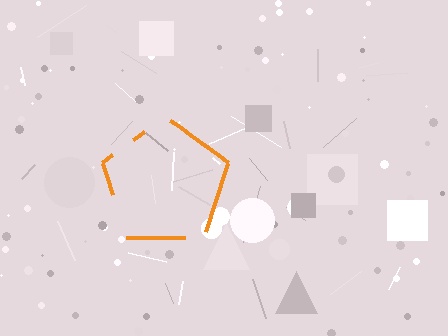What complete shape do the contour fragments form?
The contour fragments form a pentagon.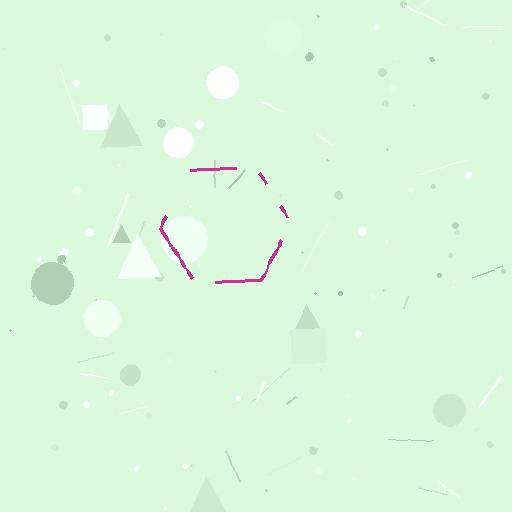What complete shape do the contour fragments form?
The contour fragments form a hexagon.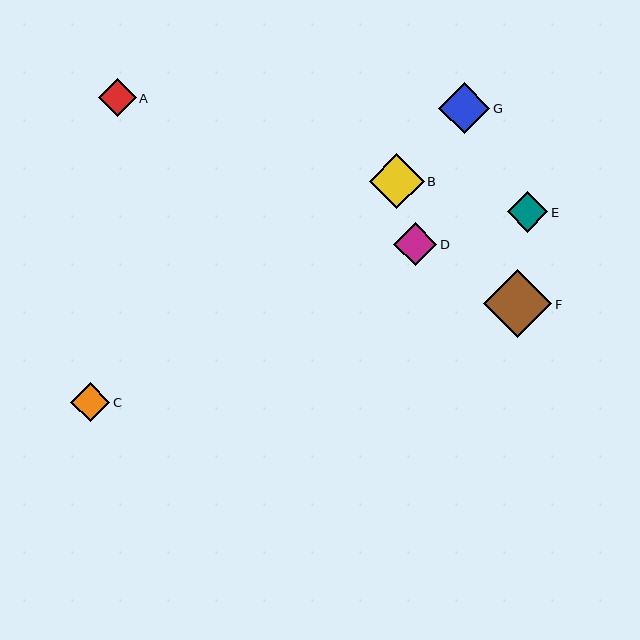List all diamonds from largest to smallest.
From largest to smallest: F, B, G, D, E, C, A.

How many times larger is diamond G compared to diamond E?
Diamond G is approximately 1.3 times the size of diamond E.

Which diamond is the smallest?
Diamond A is the smallest with a size of approximately 38 pixels.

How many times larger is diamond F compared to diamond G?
Diamond F is approximately 1.3 times the size of diamond G.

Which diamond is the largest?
Diamond F is the largest with a size of approximately 68 pixels.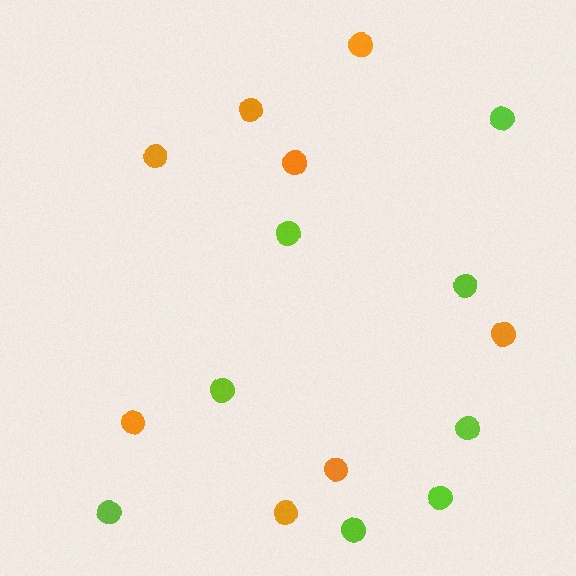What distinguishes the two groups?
There are 2 groups: one group of orange circles (8) and one group of lime circles (8).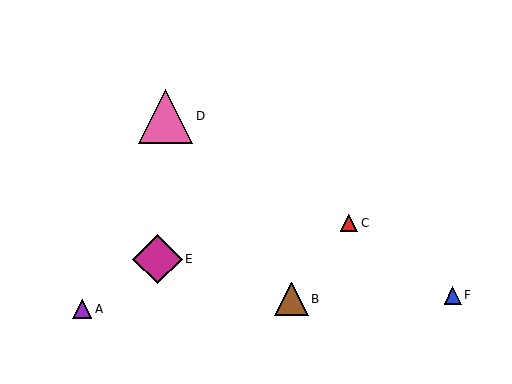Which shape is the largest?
The pink triangle (labeled D) is the largest.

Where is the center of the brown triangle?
The center of the brown triangle is at (291, 299).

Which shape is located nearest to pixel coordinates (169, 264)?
The magenta diamond (labeled E) at (157, 259) is nearest to that location.